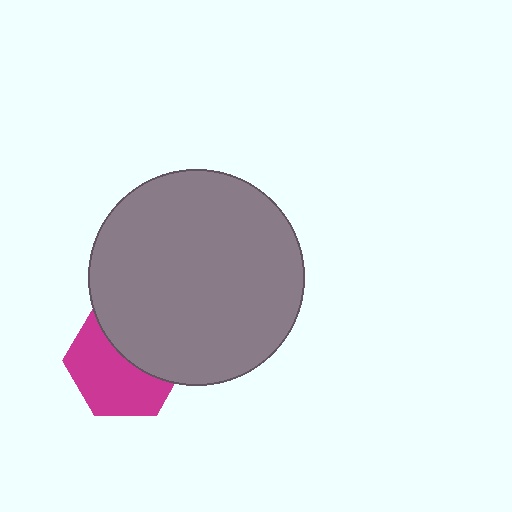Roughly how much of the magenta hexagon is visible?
About half of it is visible (roughly 56%).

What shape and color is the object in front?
The object in front is a gray circle.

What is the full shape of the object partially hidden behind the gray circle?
The partially hidden object is a magenta hexagon.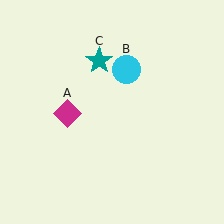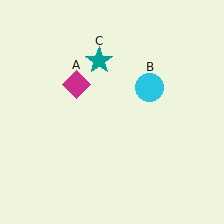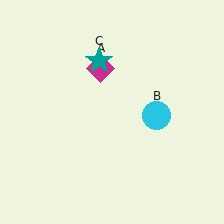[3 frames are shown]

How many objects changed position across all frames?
2 objects changed position: magenta diamond (object A), cyan circle (object B).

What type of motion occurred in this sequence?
The magenta diamond (object A), cyan circle (object B) rotated clockwise around the center of the scene.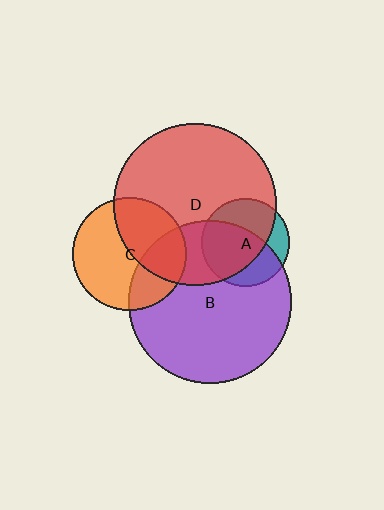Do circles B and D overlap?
Yes.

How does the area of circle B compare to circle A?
Approximately 3.4 times.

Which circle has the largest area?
Circle D (red).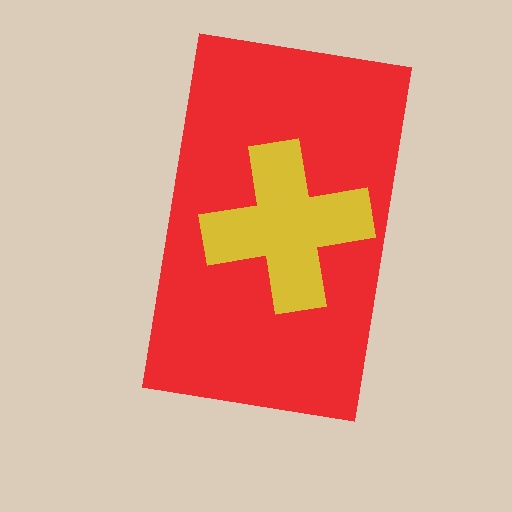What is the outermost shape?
The red rectangle.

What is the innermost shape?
The yellow cross.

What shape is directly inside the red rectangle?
The yellow cross.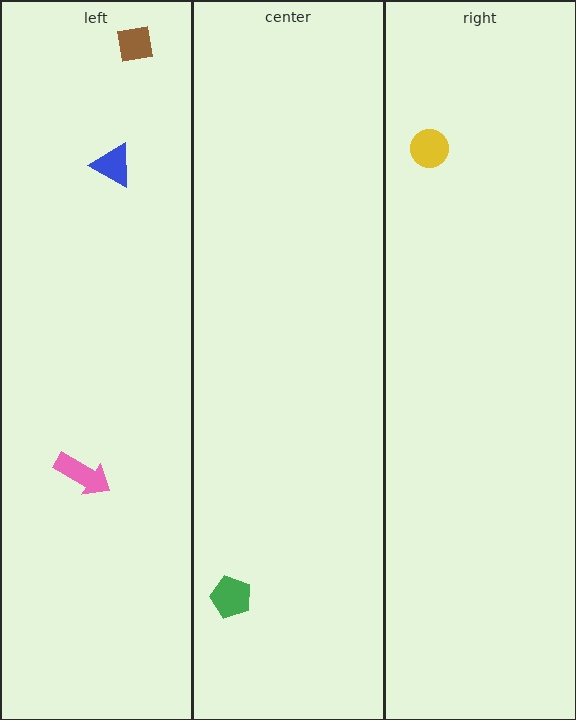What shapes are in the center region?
The green pentagon.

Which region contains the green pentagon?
The center region.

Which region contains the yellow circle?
The right region.